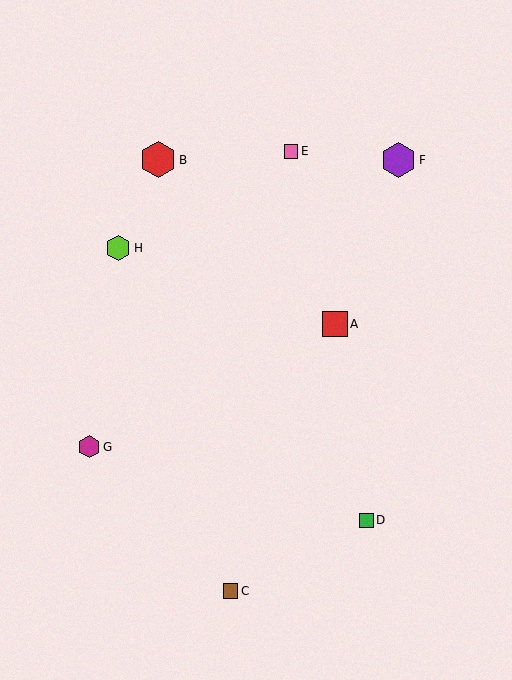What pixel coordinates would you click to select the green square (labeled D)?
Click at (366, 520) to select the green square D.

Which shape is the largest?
The red hexagon (labeled B) is the largest.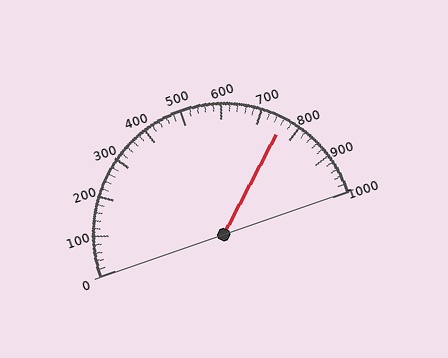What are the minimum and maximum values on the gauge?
The gauge ranges from 0 to 1000.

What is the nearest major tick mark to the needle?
The nearest major tick mark is 800.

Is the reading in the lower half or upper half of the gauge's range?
The reading is in the upper half of the range (0 to 1000).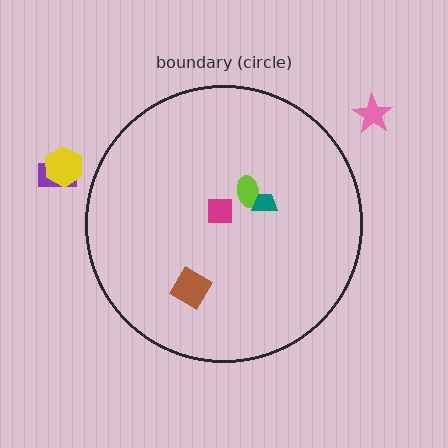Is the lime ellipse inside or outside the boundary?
Inside.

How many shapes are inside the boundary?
4 inside, 3 outside.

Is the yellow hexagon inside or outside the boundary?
Outside.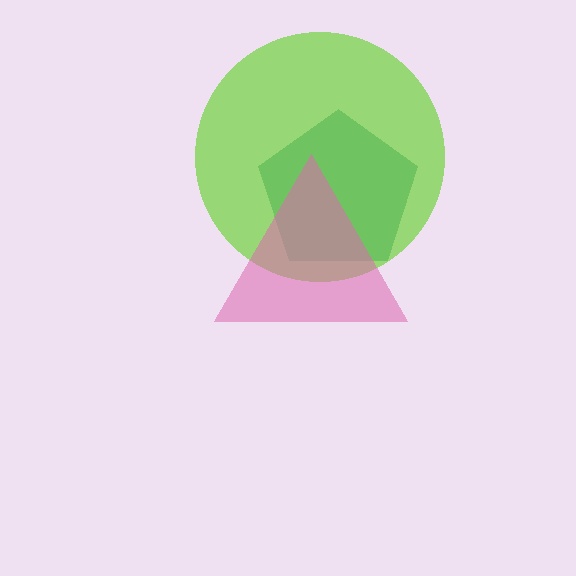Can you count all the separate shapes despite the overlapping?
Yes, there are 3 separate shapes.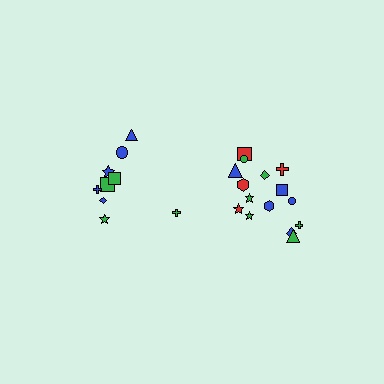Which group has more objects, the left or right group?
The right group.